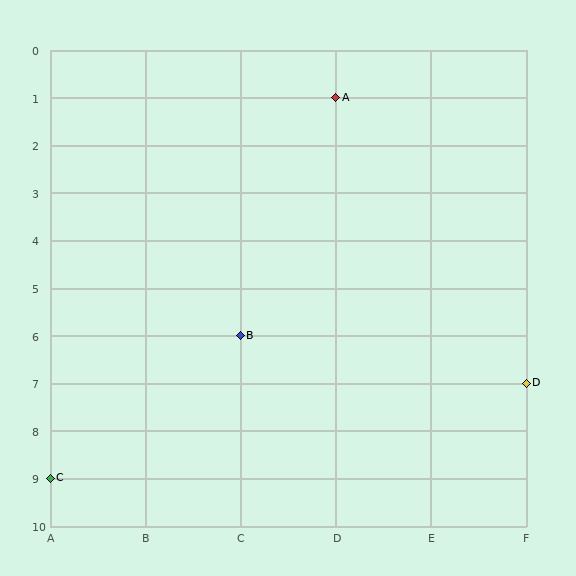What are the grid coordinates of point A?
Point A is at grid coordinates (D, 1).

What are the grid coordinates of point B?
Point B is at grid coordinates (C, 6).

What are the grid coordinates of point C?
Point C is at grid coordinates (A, 9).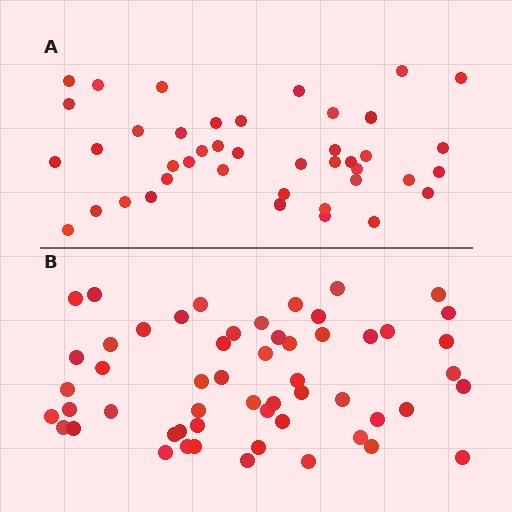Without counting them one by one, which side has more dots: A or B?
Region B (the bottom region) has more dots.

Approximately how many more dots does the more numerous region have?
Region B has approximately 15 more dots than region A.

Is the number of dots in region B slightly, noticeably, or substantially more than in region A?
Region B has noticeably more, but not dramatically so. The ratio is roughly 1.3 to 1.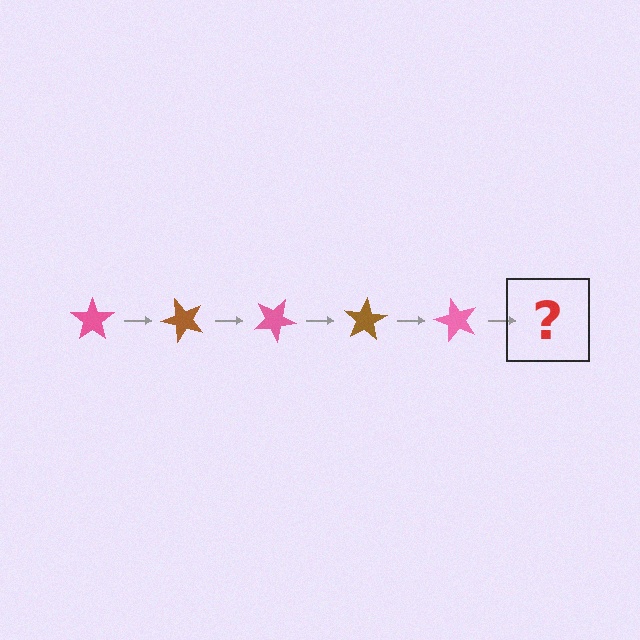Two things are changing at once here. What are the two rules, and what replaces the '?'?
The two rules are that it rotates 50 degrees each step and the color cycles through pink and brown. The '?' should be a brown star, rotated 250 degrees from the start.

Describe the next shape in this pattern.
It should be a brown star, rotated 250 degrees from the start.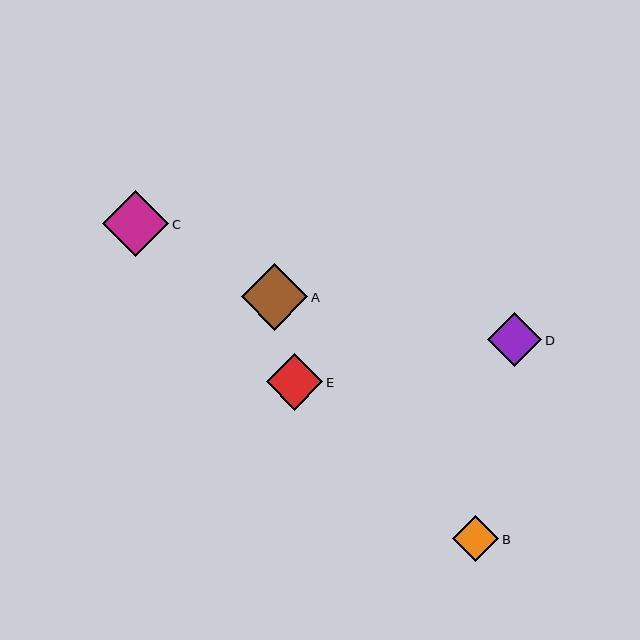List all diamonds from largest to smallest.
From largest to smallest: A, C, E, D, B.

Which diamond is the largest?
Diamond A is the largest with a size of approximately 67 pixels.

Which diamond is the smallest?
Diamond B is the smallest with a size of approximately 46 pixels.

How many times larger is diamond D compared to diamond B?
Diamond D is approximately 1.2 times the size of diamond B.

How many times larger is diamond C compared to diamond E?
Diamond C is approximately 1.2 times the size of diamond E.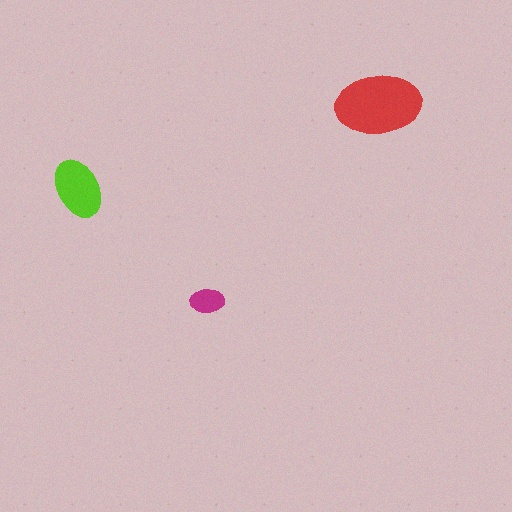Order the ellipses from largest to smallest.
the red one, the lime one, the magenta one.